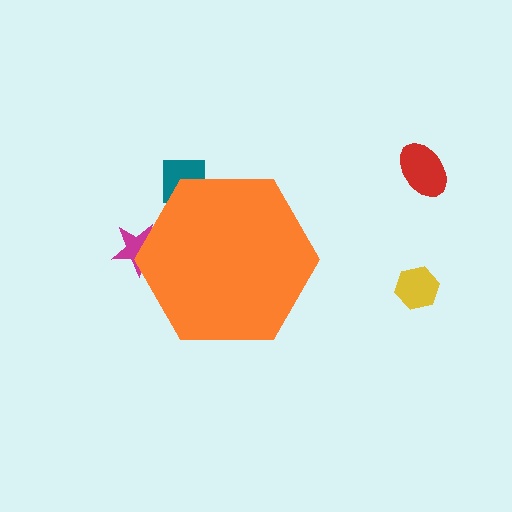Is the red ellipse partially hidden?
No, the red ellipse is fully visible.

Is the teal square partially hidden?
Yes, the teal square is partially hidden behind the orange hexagon.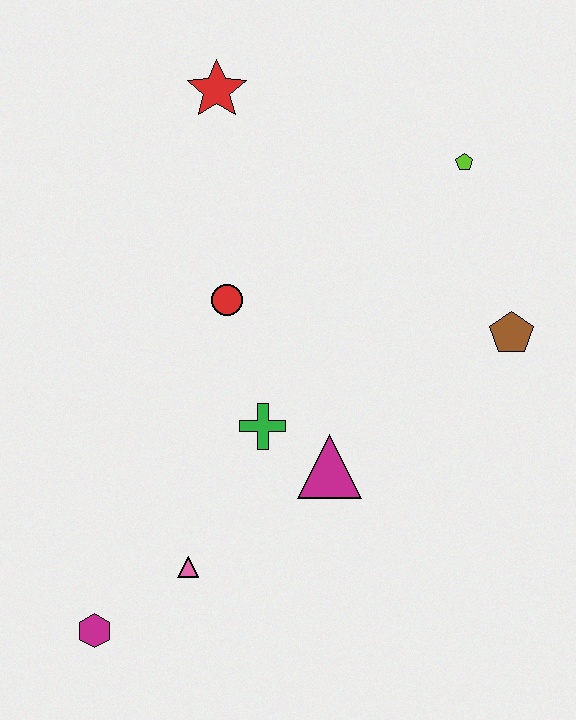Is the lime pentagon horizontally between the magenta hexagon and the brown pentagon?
Yes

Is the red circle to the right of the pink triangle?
Yes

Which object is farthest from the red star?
The magenta hexagon is farthest from the red star.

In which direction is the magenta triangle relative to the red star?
The magenta triangle is below the red star.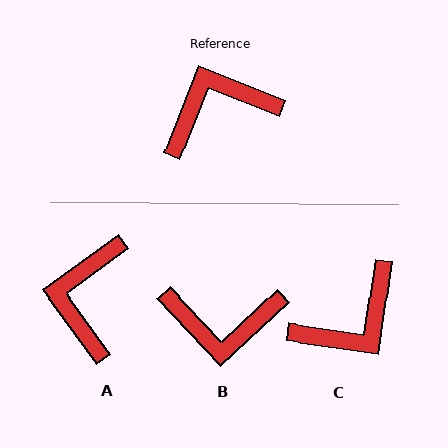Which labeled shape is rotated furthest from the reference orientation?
C, about 166 degrees away.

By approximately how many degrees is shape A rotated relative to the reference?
Approximately 57 degrees counter-clockwise.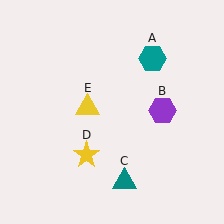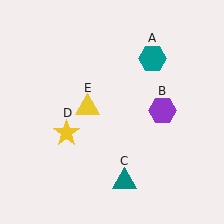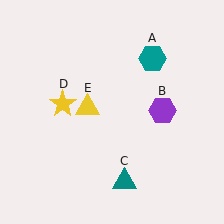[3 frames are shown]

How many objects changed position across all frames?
1 object changed position: yellow star (object D).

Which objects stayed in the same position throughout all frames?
Teal hexagon (object A) and purple hexagon (object B) and teal triangle (object C) and yellow triangle (object E) remained stationary.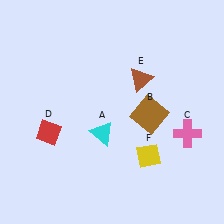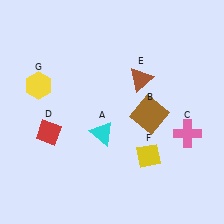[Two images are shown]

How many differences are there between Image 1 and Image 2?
There is 1 difference between the two images.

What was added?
A yellow hexagon (G) was added in Image 2.